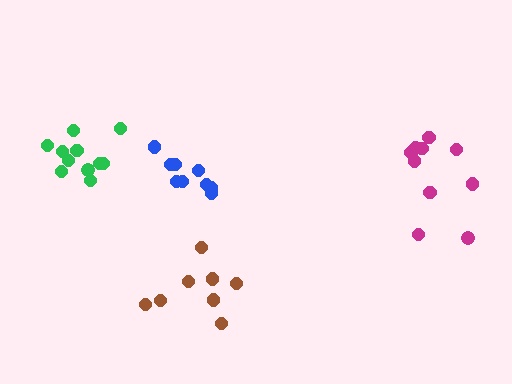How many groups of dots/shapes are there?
There are 4 groups.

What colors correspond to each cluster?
The clusters are colored: brown, green, magenta, blue.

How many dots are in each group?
Group 1: 8 dots, Group 2: 11 dots, Group 3: 10 dots, Group 4: 9 dots (38 total).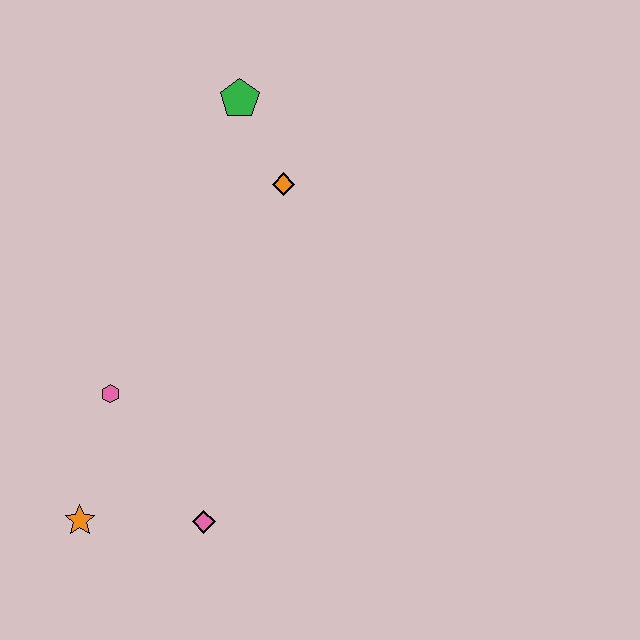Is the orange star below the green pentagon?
Yes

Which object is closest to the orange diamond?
The green pentagon is closest to the orange diamond.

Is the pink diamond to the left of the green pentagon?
Yes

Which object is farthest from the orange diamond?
The orange star is farthest from the orange diamond.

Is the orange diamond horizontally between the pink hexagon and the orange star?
No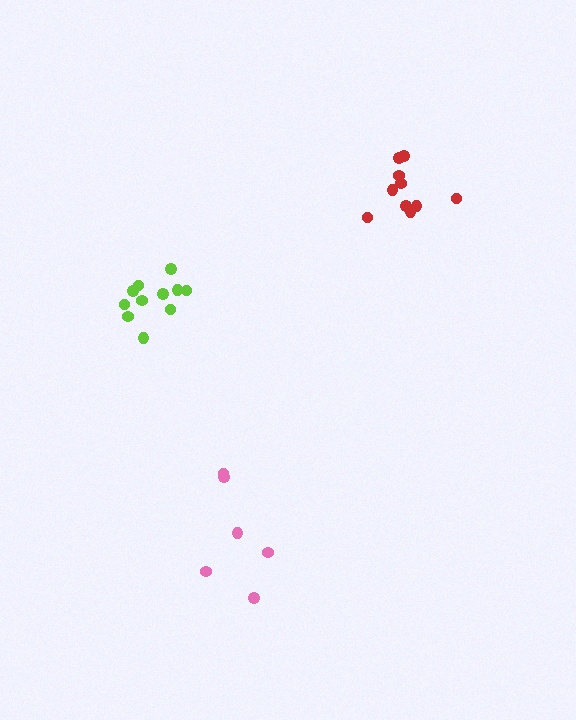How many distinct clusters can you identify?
There are 3 distinct clusters.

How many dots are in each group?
Group 1: 10 dots, Group 2: 11 dots, Group 3: 6 dots (27 total).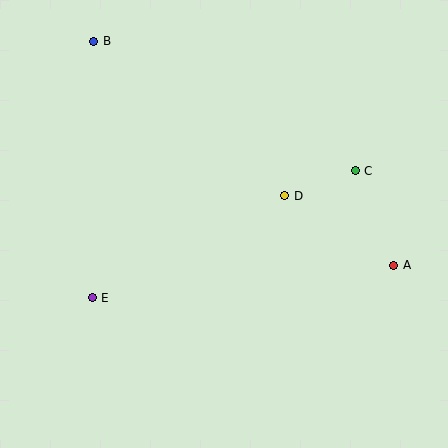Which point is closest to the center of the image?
Point D at (285, 196) is closest to the center.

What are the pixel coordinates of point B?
Point B is at (94, 41).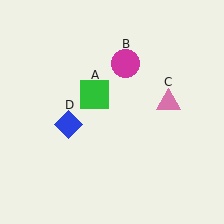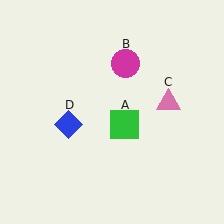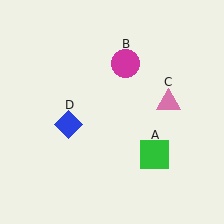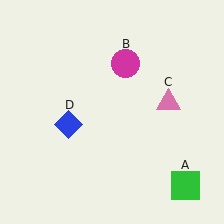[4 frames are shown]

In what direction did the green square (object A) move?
The green square (object A) moved down and to the right.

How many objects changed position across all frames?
1 object changed position: green square (object A).